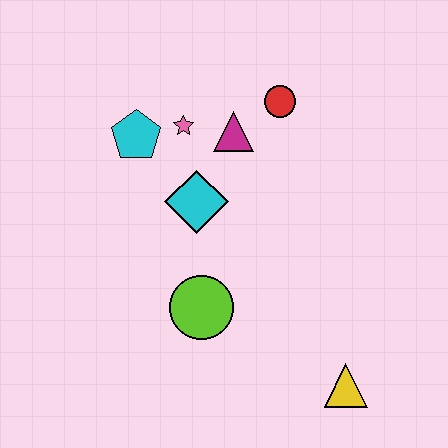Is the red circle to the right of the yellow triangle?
No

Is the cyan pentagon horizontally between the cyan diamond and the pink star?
No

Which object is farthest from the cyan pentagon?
The yellow triangle is farthest from the cyan pentagon.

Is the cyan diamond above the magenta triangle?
No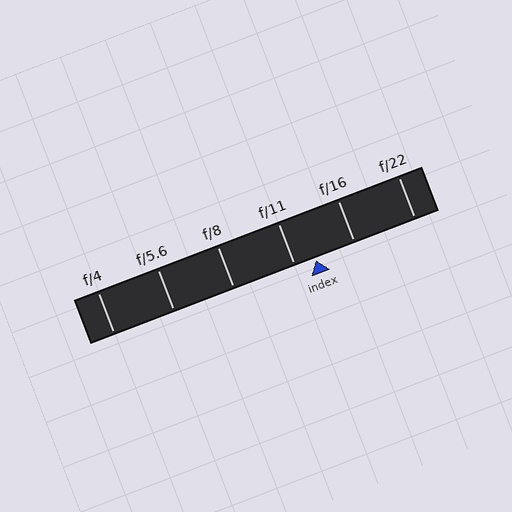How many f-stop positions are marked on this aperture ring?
There are 6 f-stop positions marked.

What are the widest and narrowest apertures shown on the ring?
The widest aperture shown is f/4 and the narrowest is f/22.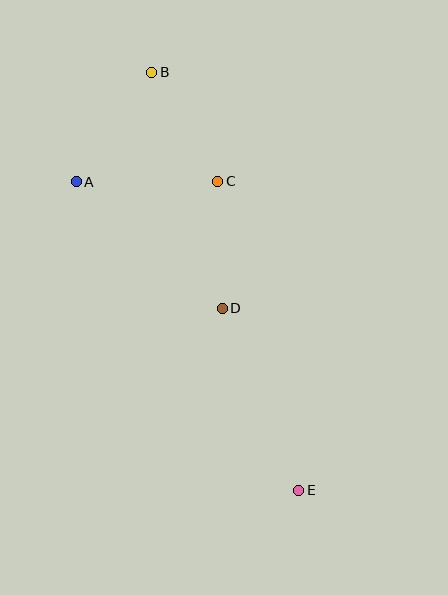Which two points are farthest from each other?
Points B and E are farthest from each other.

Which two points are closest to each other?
Points B and C are closest to each other.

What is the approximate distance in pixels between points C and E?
The distance between C and E is approximately 319 pixels.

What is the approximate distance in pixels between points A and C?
The distance between A and C is approximately 141 pixels.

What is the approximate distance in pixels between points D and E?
The distance between D and E is approximately 197 pixels.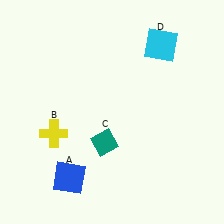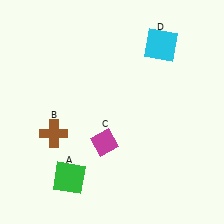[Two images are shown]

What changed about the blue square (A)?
In Image 1, A is blue. In Image 2, it changed to green.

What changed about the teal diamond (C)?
In Image 1, C is teal. In Image 2, it changed to magenta.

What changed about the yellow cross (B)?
In Image 1, B is yellow. In Image 2, it changed to brown.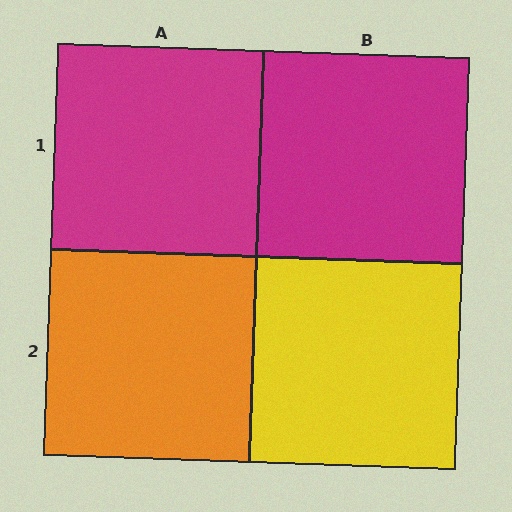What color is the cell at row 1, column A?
Magenta.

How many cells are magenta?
2 cells are magenta.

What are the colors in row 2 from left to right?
Orange, yellow.